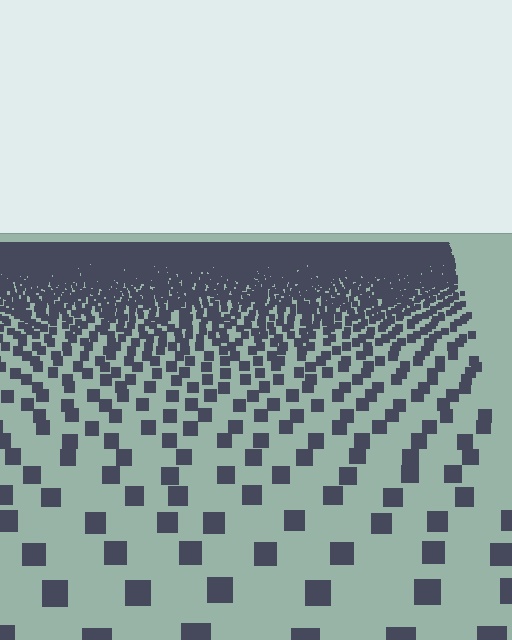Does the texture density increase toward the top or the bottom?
Density increases toward the top.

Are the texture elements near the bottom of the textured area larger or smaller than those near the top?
Larger. Near the bottom, elements are closer to the viewer and appear at a bigger on-screen size.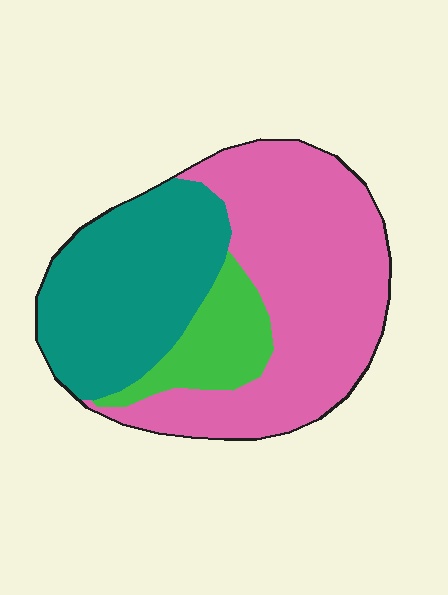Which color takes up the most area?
Pink, at roughly 50%.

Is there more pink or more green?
Pink.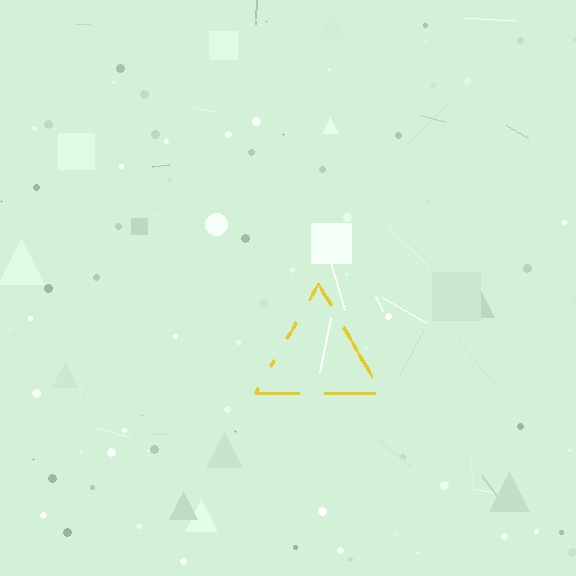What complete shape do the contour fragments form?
The contour fragments form a triangle.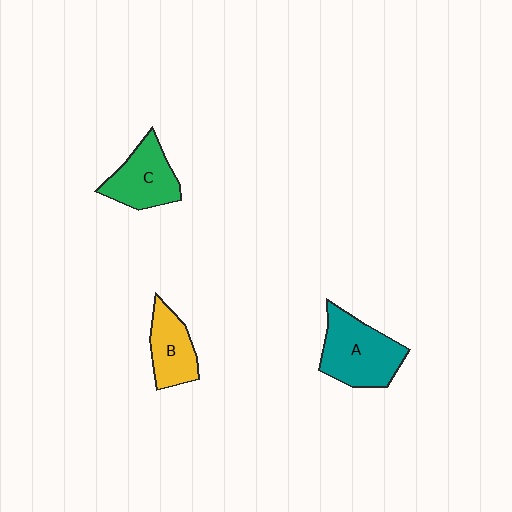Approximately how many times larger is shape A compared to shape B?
Approximately 1.5 times.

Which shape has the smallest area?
Shape B (yellow).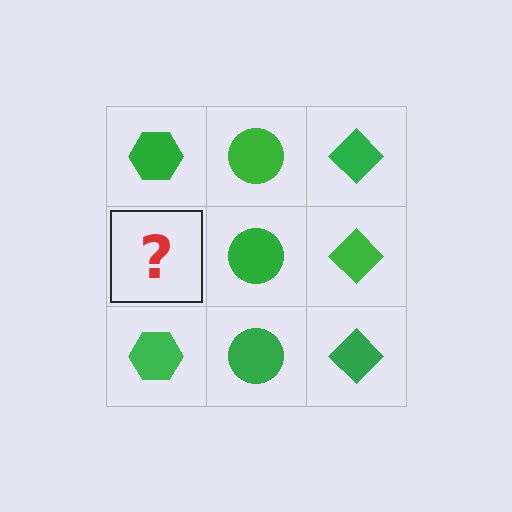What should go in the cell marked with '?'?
The missing cell should contain a green hexagon.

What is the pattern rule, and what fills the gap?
The rule is that each column has a consistent shape. The gap should be filled with a green hexagon.